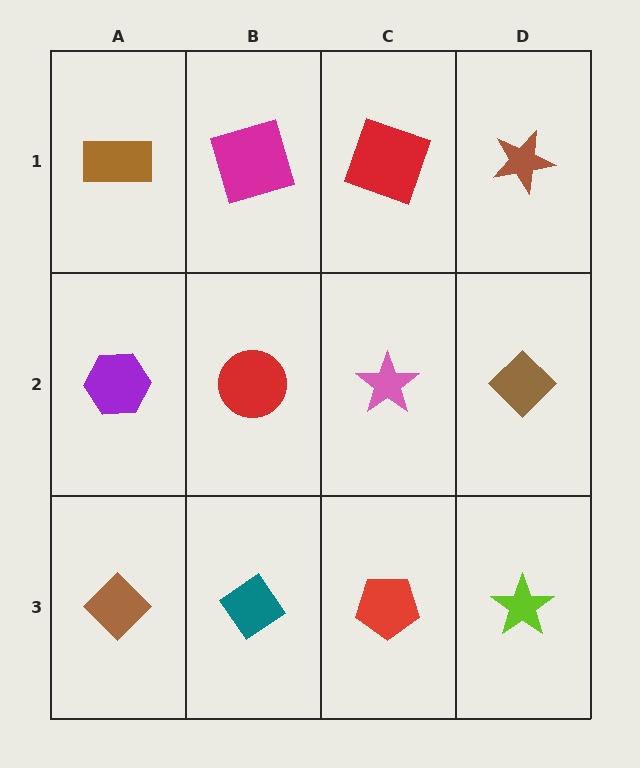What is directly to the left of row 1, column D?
A red square.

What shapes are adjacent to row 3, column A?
A purple hexagon (row 2, column A), a teal diamond (row 3, column B).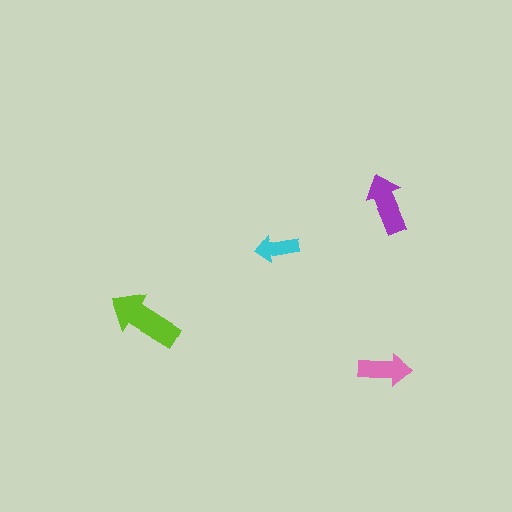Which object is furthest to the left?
The lime arrow is leftmost.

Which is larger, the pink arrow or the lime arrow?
The lime one.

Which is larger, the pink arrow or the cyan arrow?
The pink one.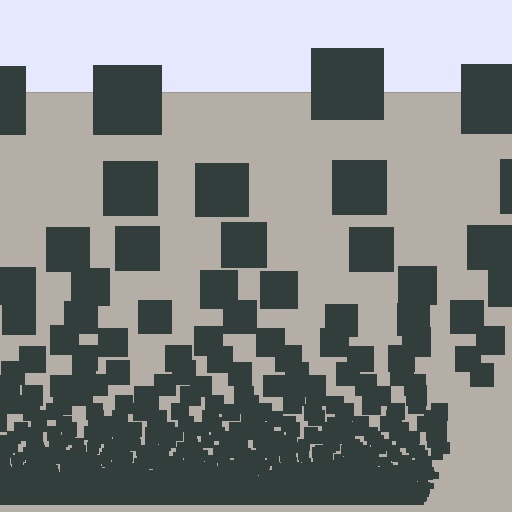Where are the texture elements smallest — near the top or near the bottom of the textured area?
Near the bottom.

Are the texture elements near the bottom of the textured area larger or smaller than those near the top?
Smaller. The gradient is inverted — elements near the bottom are smaller and denser.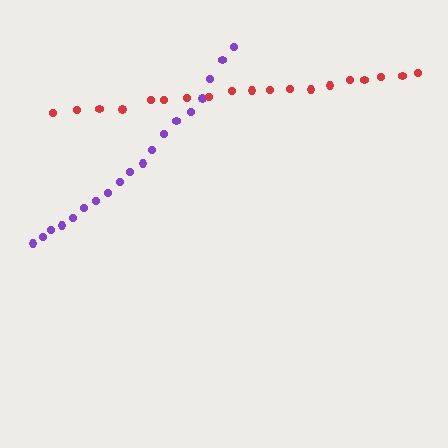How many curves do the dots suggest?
There are 2 distinct paths.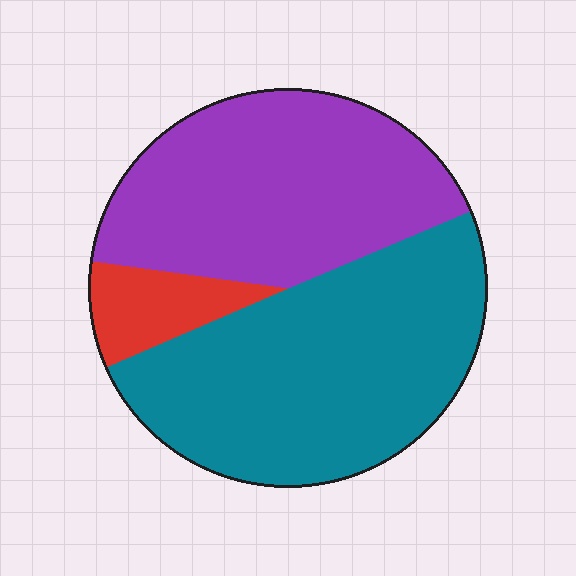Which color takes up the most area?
Teal, at roughly 50%.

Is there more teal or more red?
Teal.